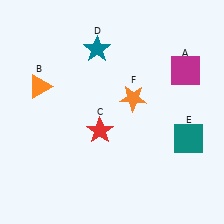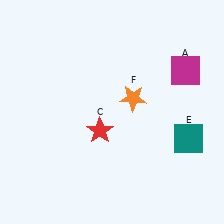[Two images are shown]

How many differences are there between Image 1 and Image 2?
There are 2 differences between the two images.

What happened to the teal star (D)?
The teal star (D) was removed in Image 2. It was in the top-left area of Image 1.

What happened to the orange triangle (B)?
The orange triangle (B) was removed in Image 2. It was in the top-left area of Image 1.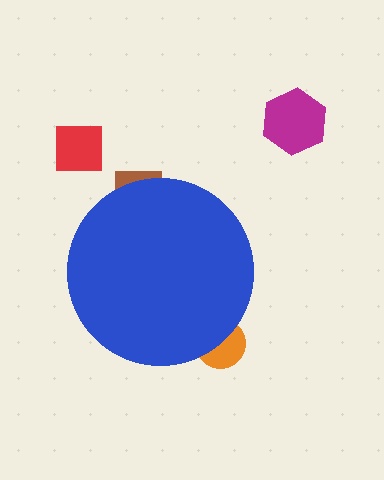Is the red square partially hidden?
No, the red square is fully visible.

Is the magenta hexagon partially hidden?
No, the magenta hexagon is fully visible.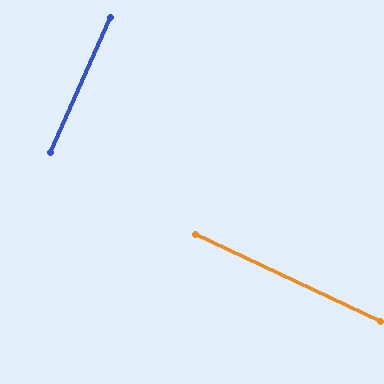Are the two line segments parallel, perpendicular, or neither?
Perpendicular — they meet at approximately 89°.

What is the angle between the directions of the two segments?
Approximately 89 degrees.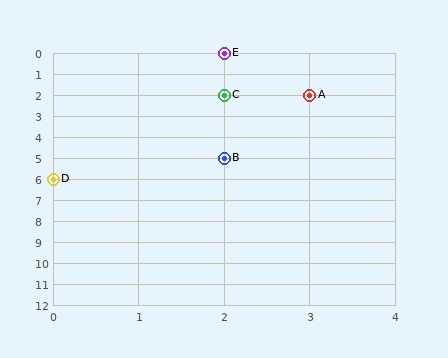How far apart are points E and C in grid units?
Points E and C are 2 rows apart.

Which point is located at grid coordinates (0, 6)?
Point D is at (0, 6).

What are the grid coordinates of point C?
Point C is at grid coordinates (2, 2).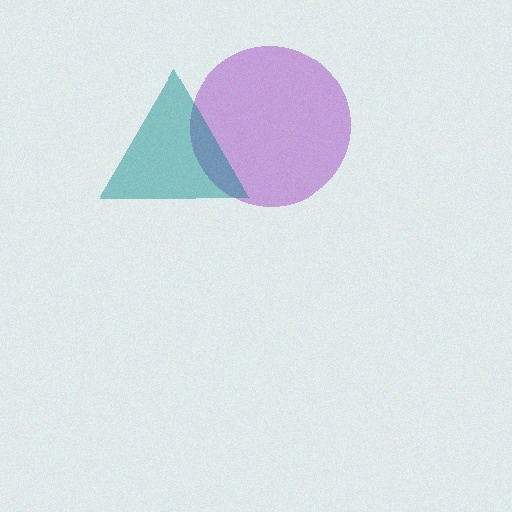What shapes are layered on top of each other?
The layered shapes are: a purple circle, a teal triangle.